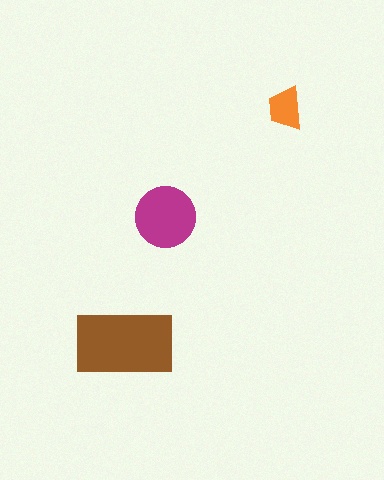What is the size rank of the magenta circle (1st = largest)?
2nd.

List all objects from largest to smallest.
The brown rectangle, the magenta circle, the orange trapezoid.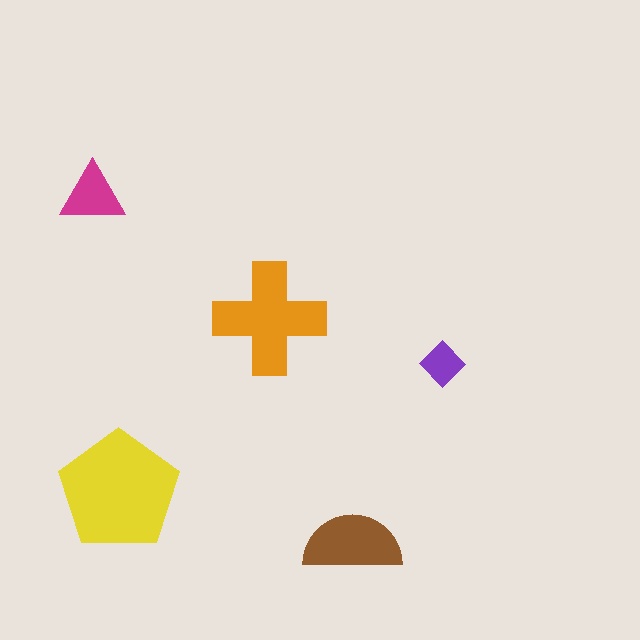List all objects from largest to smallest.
The yellow pentagon, the orange cross, the brown semicircle, the magenta triangle, the purple diamond.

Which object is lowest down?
The brown semicircle is bottommost.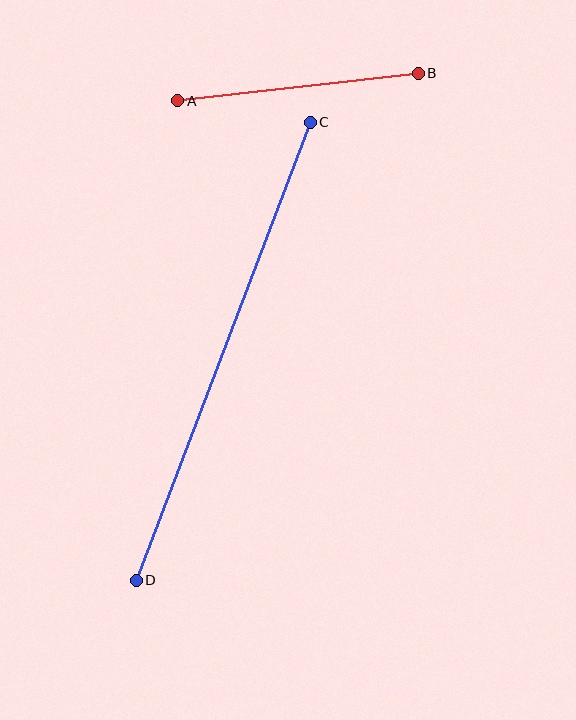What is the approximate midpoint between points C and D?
The midpoint is at approximately (223, 351) pixels.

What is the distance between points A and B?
The distance is approximately 242 pixels.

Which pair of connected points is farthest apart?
Points C and D are farthest apart.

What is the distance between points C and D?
The distance is approximately 490 pixels.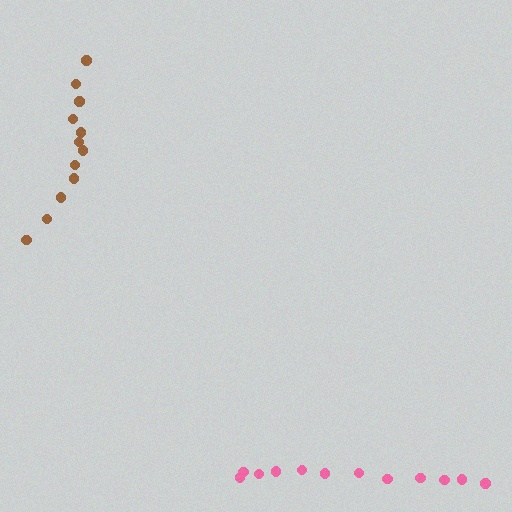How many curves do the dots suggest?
There are 2 distinct paths.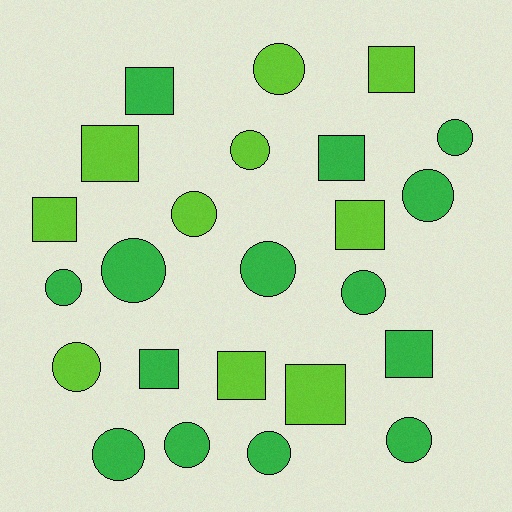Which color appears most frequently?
Green, with 14 objects.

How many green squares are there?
There are 4 green squares.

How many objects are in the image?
There are 24 objects.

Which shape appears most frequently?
Circle, with 14 objects.